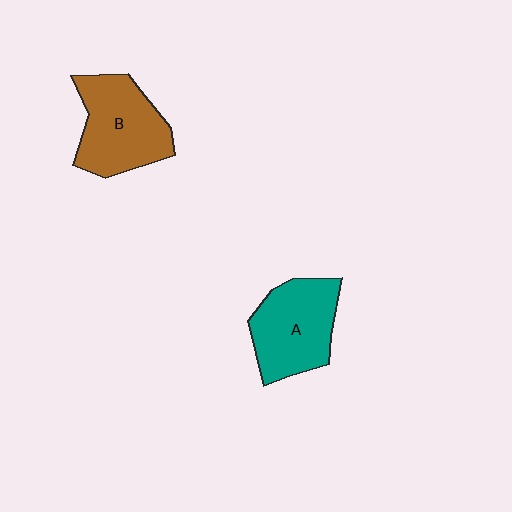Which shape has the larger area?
Shape B (brown).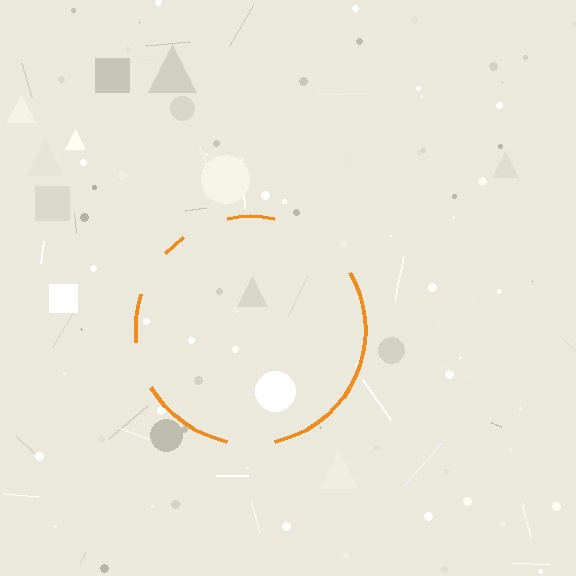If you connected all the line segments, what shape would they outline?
They would outline a circle.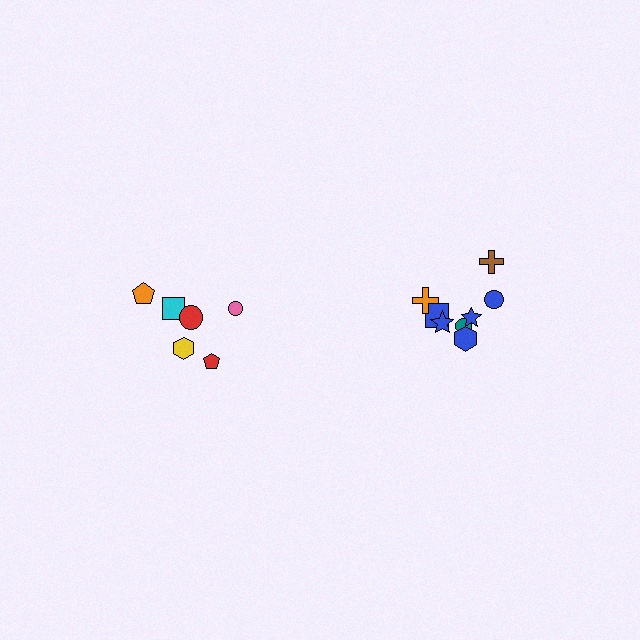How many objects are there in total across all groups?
There are 14 objects.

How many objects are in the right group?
There are 8 objects.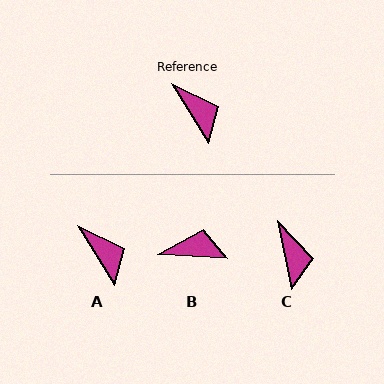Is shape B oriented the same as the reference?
No, it is off by about 55 degrees.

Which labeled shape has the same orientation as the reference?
A.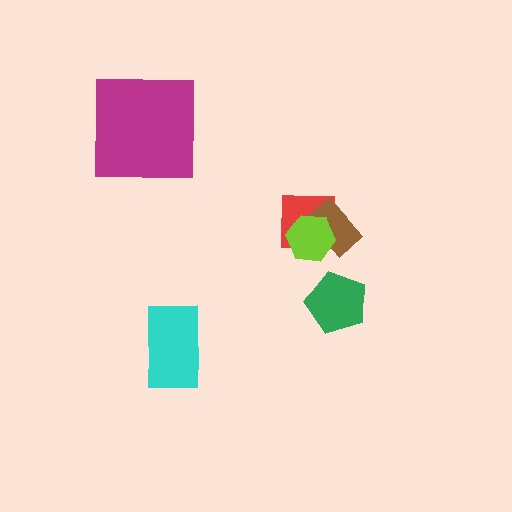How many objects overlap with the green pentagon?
0 objects overlap with the green pentagon.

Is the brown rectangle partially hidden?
Yes, it is partially covered by another shape.